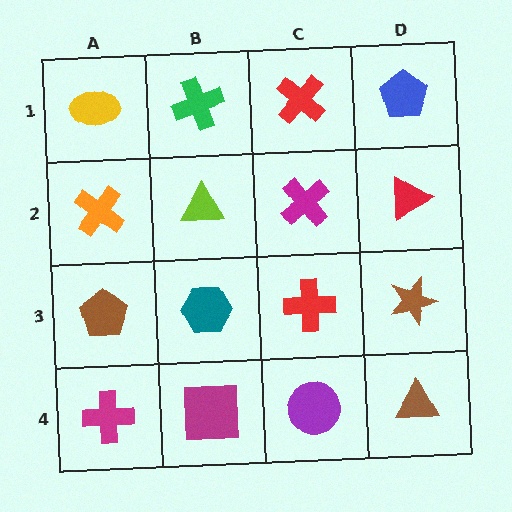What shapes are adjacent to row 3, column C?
A magenta cross (row 2, column C), a purple circle (row 4, column C), a teal hexagon (row 3, column B), a brown star (row 3, column D).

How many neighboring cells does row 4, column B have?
3.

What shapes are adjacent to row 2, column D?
A blue pentagon (row 1, column D), a brown star (row 3, column D), a magenta cross (row 2, column C).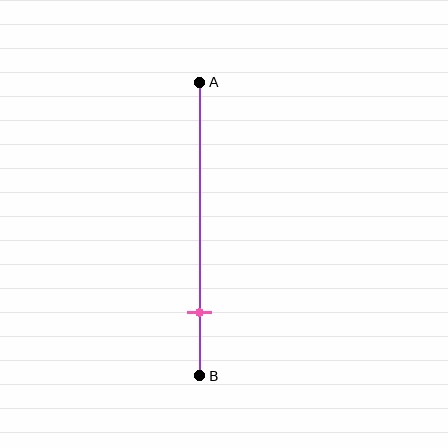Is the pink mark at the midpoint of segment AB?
No, the mark is at about 80% from A, not at the 50% midpoint.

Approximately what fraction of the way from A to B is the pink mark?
The pink mark is approximately 80% of the way from A to B.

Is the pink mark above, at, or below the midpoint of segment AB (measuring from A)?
The pink mark is below the midpoint of segment AB.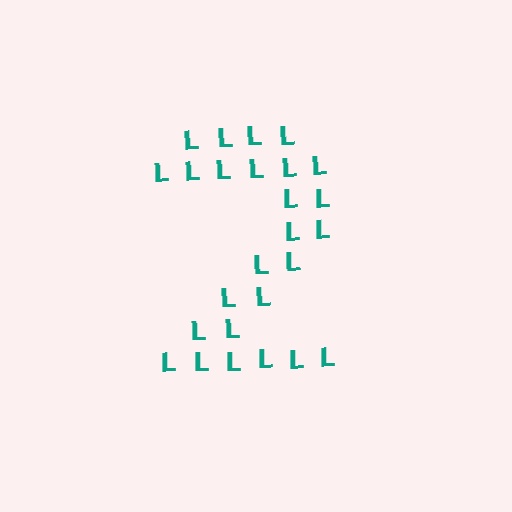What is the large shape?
The large shape is the digit 2.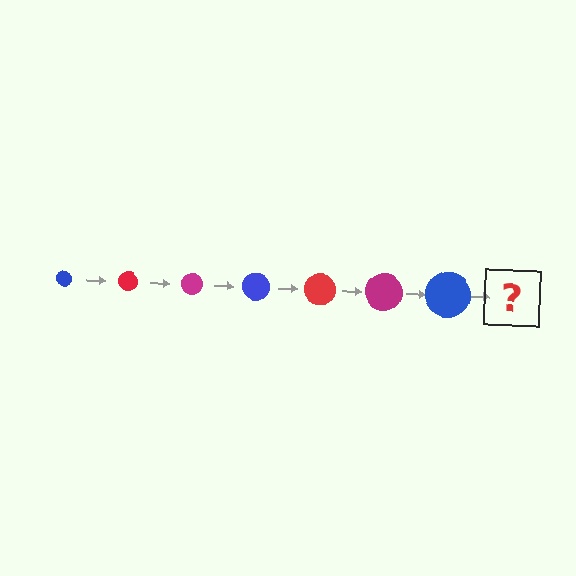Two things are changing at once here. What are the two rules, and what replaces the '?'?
The two rules are that the circle grows larger each step and the color cycles through blue, red, and magenta. The '?' should be a red circle, larger than the previous one.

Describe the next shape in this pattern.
It should be a red circle, larger than the previous one.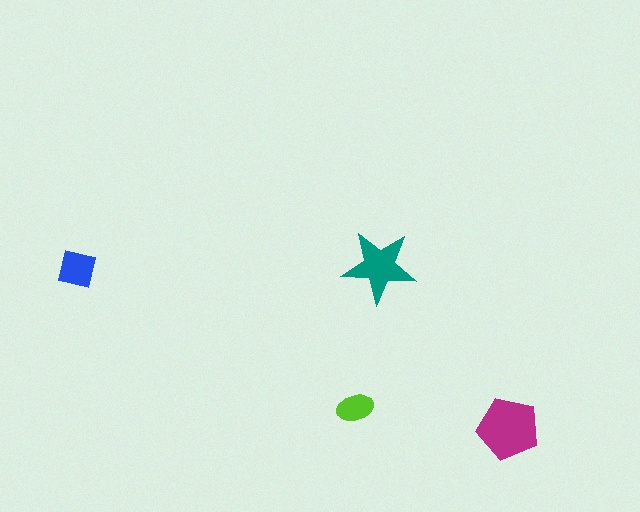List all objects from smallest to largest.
The lime ellipse, the blue square, the teal star, the magenta pentagon.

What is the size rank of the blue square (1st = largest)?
3rd.